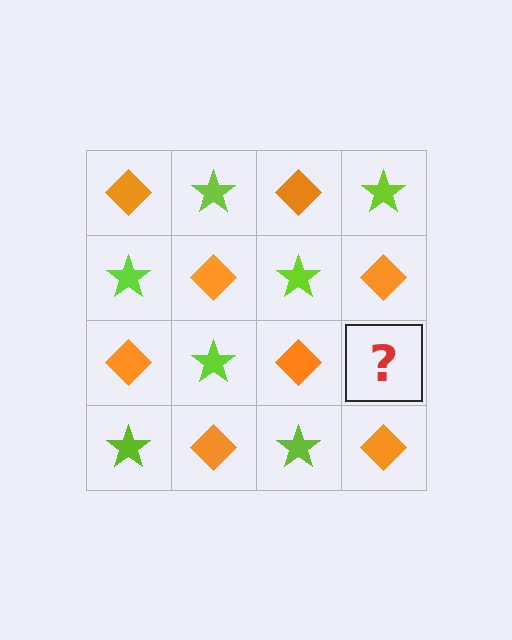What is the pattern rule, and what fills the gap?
The rule is that it alternates orange diamond and lime star in a checkerboard pattern. The gap should be filled with a lime star.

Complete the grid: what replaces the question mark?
The question mark should be replaced with a lime star.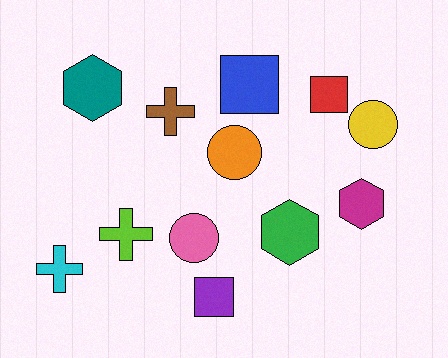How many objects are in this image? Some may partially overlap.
There are 12 objects.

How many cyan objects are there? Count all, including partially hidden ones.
There is 1 cyan object.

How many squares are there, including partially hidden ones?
There are 3 squares.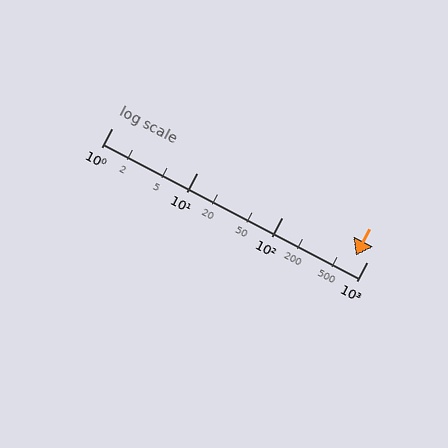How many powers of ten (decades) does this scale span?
The scale spans 3 decades, from 1 to 1000.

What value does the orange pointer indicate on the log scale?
The pointer indicates approximately 740.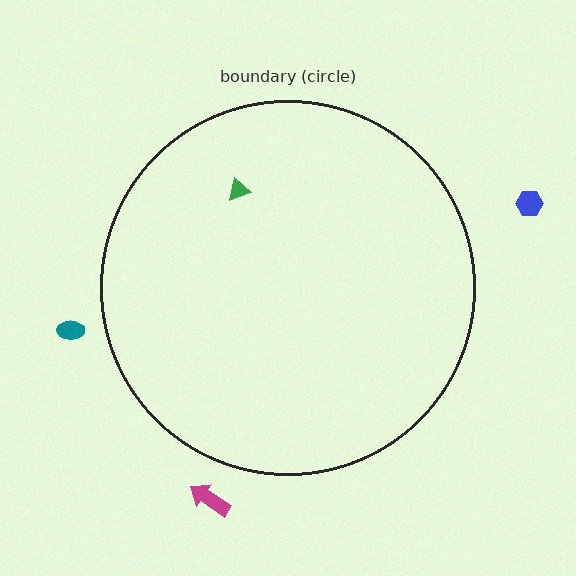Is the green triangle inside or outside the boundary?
Inside.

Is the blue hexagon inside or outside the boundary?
Outside.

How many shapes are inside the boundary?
1 inside, 3 outside.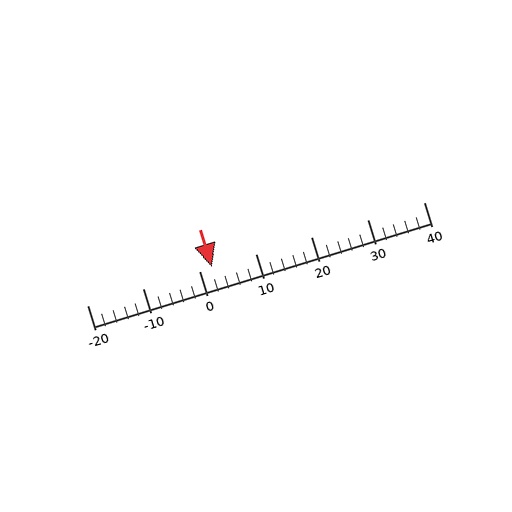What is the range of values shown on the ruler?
The ruler shows values from -20 to 40.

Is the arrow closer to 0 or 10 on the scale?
The arrow is closer to 0.